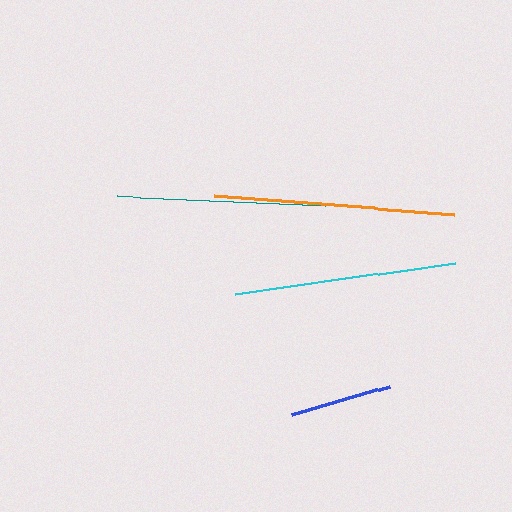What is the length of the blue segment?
The blue segment is approximately 102 pixels long.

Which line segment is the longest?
The orange line is the longest at approximately 240 pixels.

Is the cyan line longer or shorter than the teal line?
The cyan line is longer than the teal line.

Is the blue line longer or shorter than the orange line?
The orange line is longer than the blue line.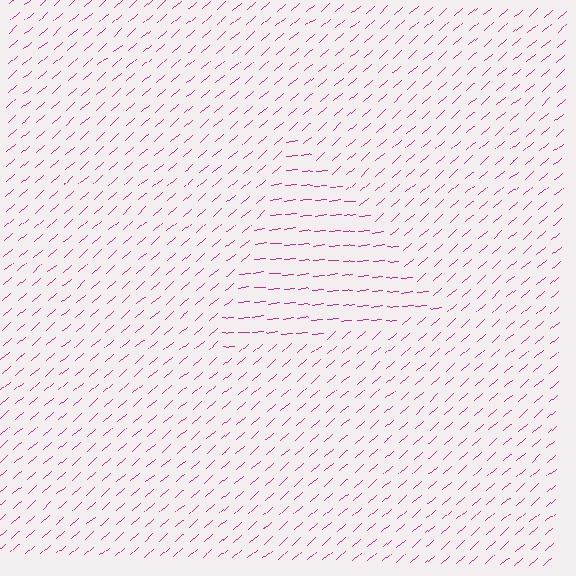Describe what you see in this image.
The image is filled with small magenta line segments. A triangle region in the image has lines oriented differently from the surrounding lines, creating a visible texture boundary.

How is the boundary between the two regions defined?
The boundary is defined purely by a change in line orientation (approximately 35 degrees difference). All lines are the same color and thickness.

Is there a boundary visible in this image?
Yes, there is a texture boundary formed by a change in line orientation.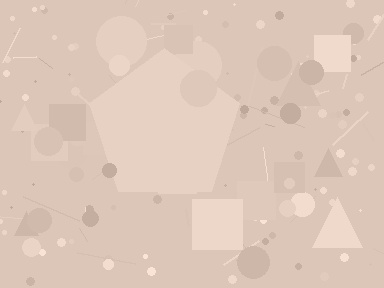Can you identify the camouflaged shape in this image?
The camouflaged shape is a pentagon.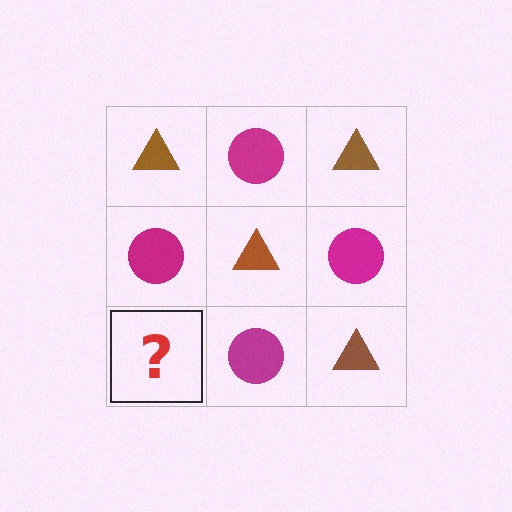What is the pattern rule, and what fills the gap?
The rule is that it alternates brown triangle and magenta circle in a checkerboard pattern. The gap should be filled with a brown triangle.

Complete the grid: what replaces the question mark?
The question mark should be replaced with a brown triangle.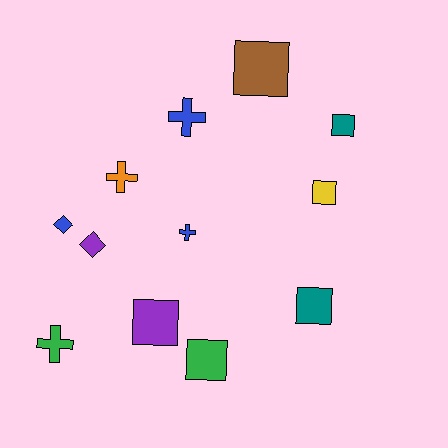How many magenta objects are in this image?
There are no magenta objects.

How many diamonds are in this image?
There are 2 diamonds.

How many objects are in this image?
There are 12 objects.